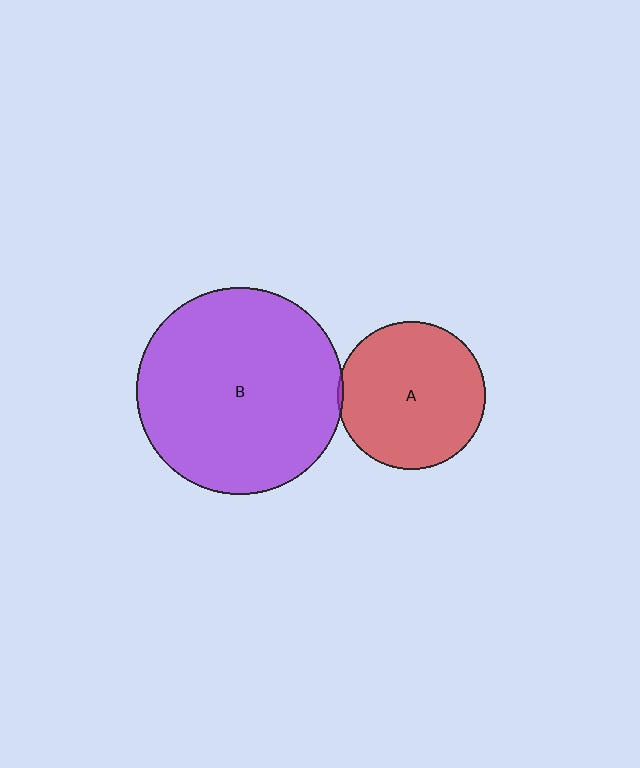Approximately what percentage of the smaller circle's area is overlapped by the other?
Approximately 5%.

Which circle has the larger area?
Circle B (purple).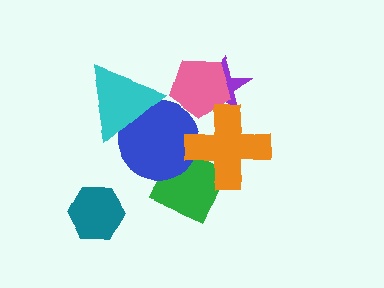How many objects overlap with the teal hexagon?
0 objects overlap with the teal hexagon.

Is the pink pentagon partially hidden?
Yes, it is partially covered by another shape.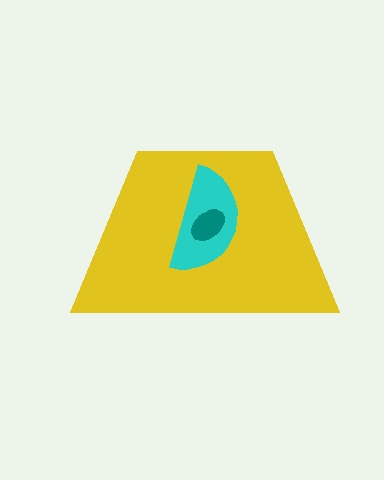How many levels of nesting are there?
3.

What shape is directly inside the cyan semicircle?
The teal ellipse.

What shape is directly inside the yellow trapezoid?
The cyan semicircle.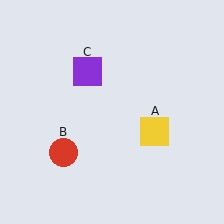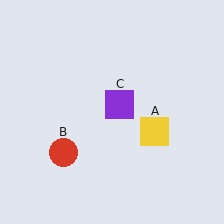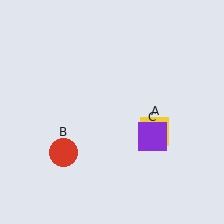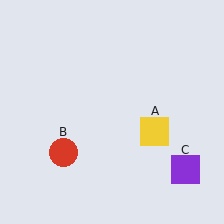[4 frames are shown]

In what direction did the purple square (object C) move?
The purple square (object C) moved down and to the right.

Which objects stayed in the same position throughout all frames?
Yellow square (object A) and red circle (object B) remained stationary.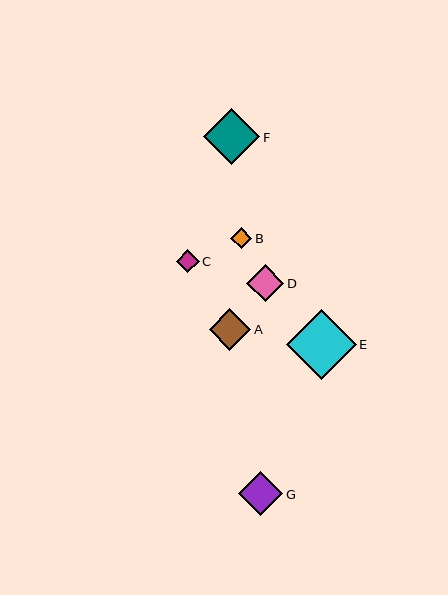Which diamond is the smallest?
Diamond B is the smallest with a size of approximately 21 pixels.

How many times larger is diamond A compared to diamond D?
Diamond A is approximately 1.1 times the size of diamond D.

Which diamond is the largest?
Diamond E is the largest with a size of approximately 69 pixels.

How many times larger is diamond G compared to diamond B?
Diamond G is approximately 2.1 times the size of diamond B.